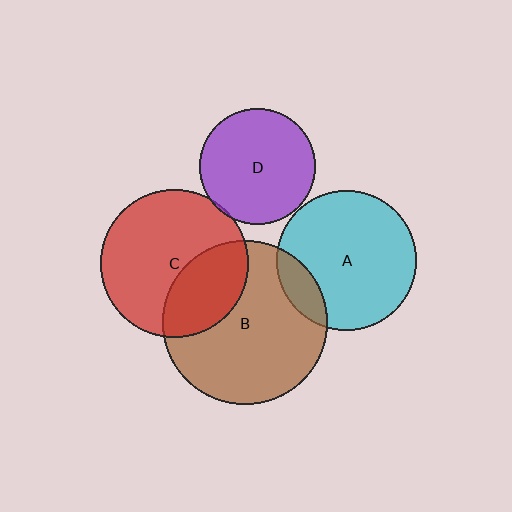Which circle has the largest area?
Circle B (brown).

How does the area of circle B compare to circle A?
Approximately 1.4 times.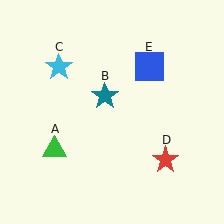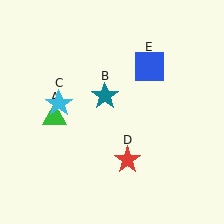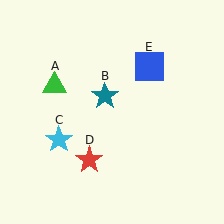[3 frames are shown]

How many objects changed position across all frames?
3 objects changed position: green triangle (object A), cyan star (object C), red star (object D).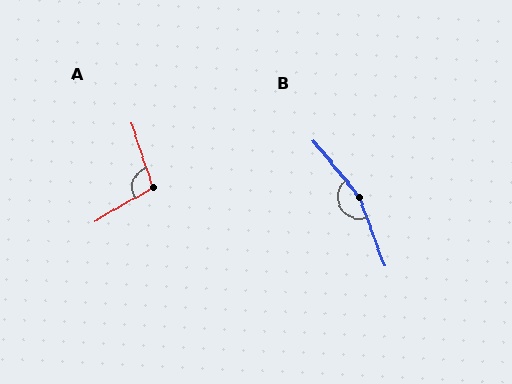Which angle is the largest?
B, at approximately 161 degrees.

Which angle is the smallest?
A, at approximately 102 degrees.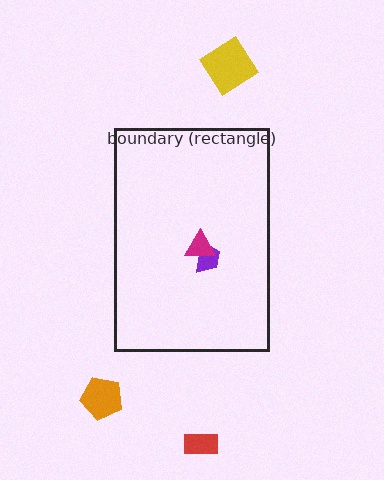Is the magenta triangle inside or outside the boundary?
Inside.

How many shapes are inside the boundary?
2 inside, 3 outside.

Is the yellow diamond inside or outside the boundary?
Outside.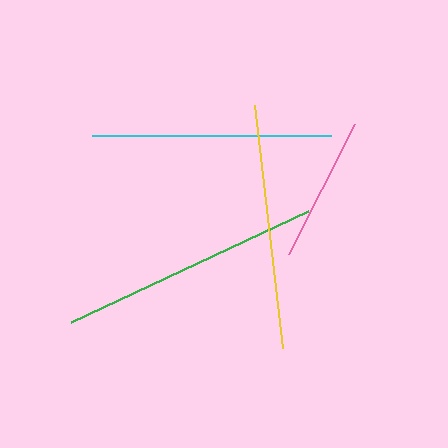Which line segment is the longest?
The green line is the longest at approximately 261 pixels.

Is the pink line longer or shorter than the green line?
The green line is longer than the pink line.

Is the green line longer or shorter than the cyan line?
The green line is longer than the cyan line.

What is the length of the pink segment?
The pink segment is approximately 146 pixels long.